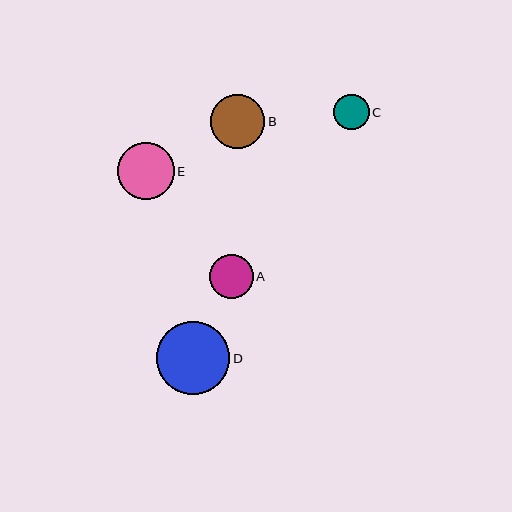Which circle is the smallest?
Circle C is the smallest with a size of approximately 36 pixels.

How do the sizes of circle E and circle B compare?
Circle E and circle B are approximately the same size.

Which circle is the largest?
Circle D is the largest with a size of approximately 74 pixels.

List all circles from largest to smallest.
From largest to smallest: D, E, B, A, C.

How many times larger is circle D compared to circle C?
Circle D is approximately 2.1 times the size of circle C.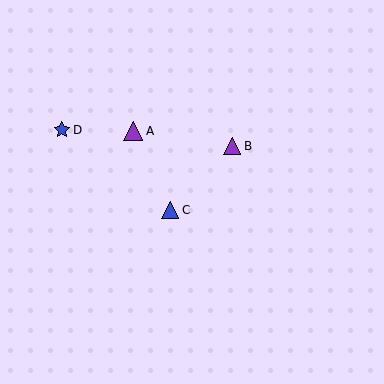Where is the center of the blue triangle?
The center of the blue triangle is at (170, 210).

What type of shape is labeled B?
Shape B is a purple triangle.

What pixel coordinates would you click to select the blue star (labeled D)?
Click at (62, 130) to select the blue star D.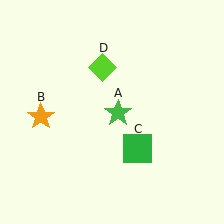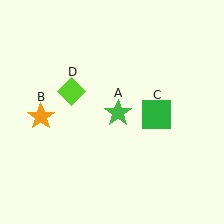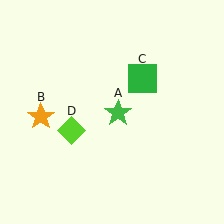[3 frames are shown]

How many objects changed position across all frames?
2 objects changed position: green square (object C), lime diamond (object D).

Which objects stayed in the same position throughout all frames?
Green star (object A) and orange star (object B) remained stationary.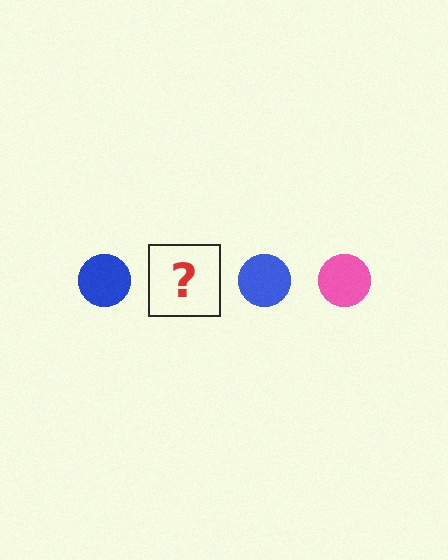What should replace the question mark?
The question mark should be replaced with a pink circle.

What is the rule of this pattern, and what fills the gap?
The rule is that the pattern cycles through blue, pink circles. The gap should be filled with a pink circle.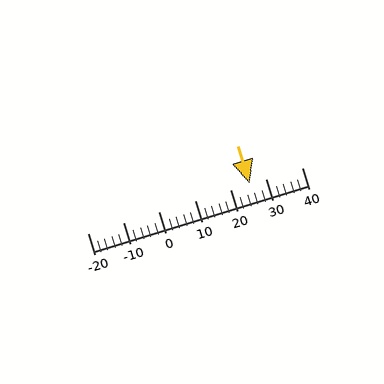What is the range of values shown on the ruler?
The ruler shows values from -20 to 40.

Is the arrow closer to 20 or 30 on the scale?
The arrow is closer to 30.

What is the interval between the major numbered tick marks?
The major tick marks are spaced 10 units apart.